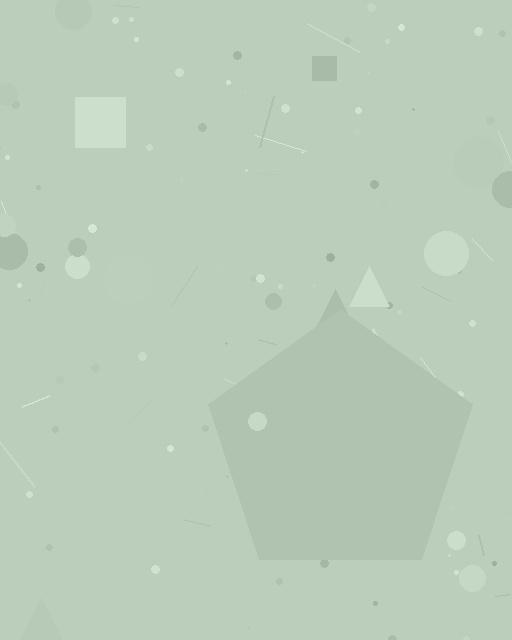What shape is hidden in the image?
A pentagon is hidden in the image.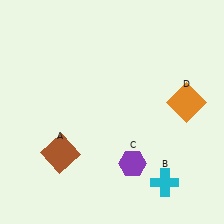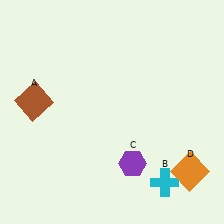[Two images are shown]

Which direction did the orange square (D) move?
The orange square (D) moved down.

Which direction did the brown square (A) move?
The brown square (A) moved up.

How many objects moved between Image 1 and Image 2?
2 objects moved between the two images.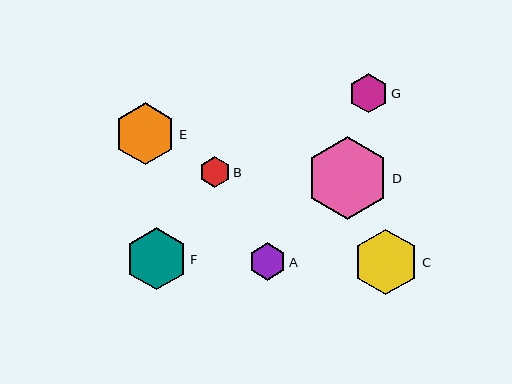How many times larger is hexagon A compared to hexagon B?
Hexagon A is approximately 1.2 times the size of hexagon B.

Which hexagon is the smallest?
Hexagon B is the smallest with a size of approximately 31 pixels.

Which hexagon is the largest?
Hexagon D is the largest with a size of approximately 84 pixels.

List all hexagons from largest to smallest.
From largest to smallest: D, C, F, E, G, A, B.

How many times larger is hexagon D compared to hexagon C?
Hexagon D is approximately 1.3 times the size of hexagon C.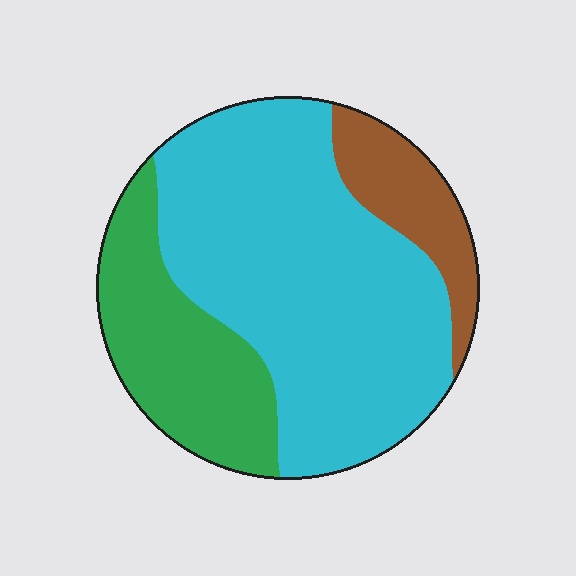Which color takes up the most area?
Cyan, at roughly 60%.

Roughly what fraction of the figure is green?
Green takes up about one quarter (1/4) of the figure.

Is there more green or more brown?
Green.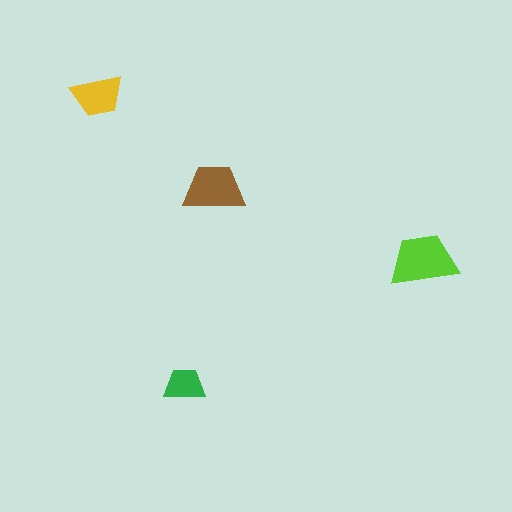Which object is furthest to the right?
The lime trapezoid is rightmost.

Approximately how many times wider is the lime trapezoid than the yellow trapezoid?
About 1.5 times wider.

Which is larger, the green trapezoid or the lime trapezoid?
The lime one.